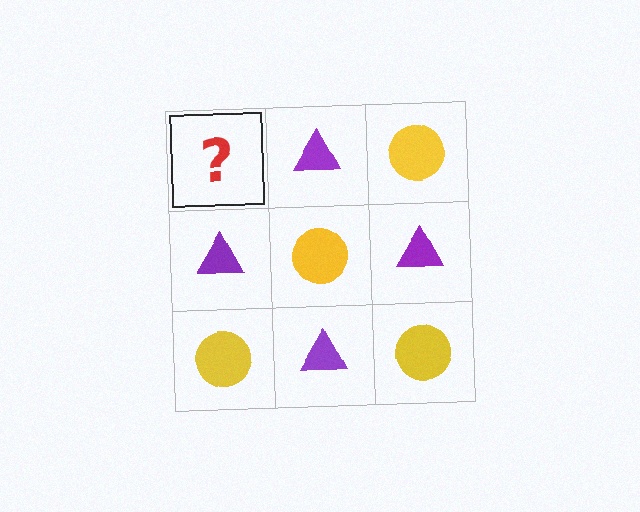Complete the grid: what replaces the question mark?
The question mark should be replaced with a yellow circle.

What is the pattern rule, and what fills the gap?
The rule is that it alternates yellow circle and purple triangle in a checkerboard pattern. The gap should be filled with a yellow circle.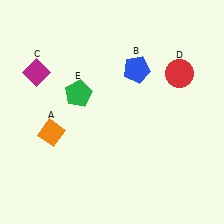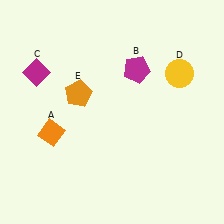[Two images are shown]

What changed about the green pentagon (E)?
In Image 1, E is green. In Image 2, it changed to orange.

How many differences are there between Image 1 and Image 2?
There are 3 differences between the two images.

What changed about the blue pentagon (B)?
In Image 1, B is blue. In Image 2, it changed to magenta.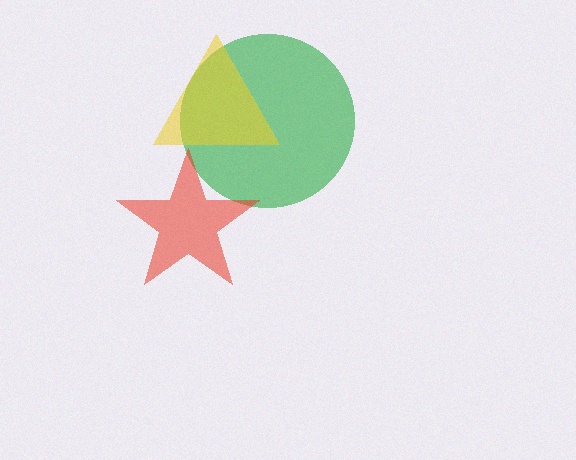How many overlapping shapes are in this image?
There are 3 overlapping shapes in the image.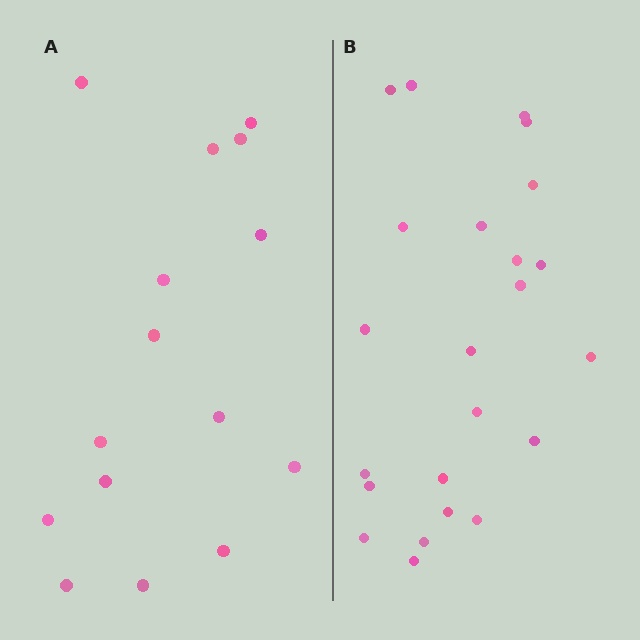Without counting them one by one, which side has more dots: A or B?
Region B (the right region) has more dots.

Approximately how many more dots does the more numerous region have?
Region B has roughly 8 or so more dots than region A.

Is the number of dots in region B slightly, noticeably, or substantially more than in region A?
Region B has substantially more. The ratio is roughly 1.5 to 1.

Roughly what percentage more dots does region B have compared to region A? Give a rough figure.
About 55% more.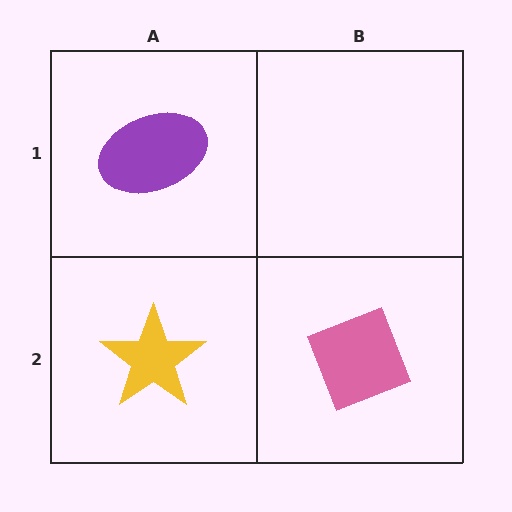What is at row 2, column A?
A yellow star.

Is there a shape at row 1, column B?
No, that cell is empty.